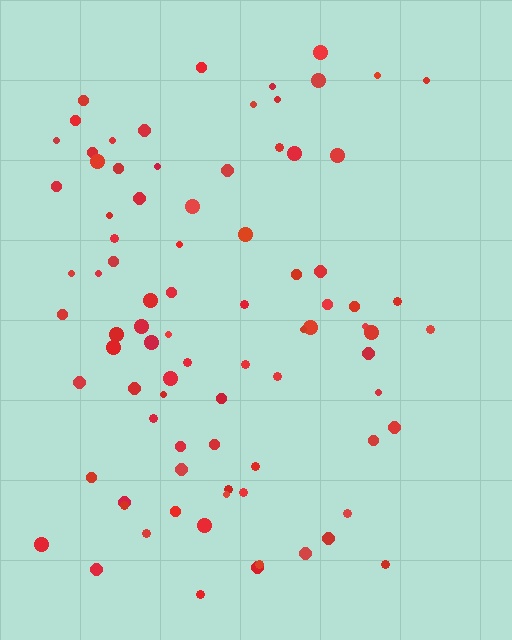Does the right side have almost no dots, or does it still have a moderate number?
Still a moderate number, just noticeably fewer than the left.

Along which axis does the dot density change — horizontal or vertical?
Horizontal.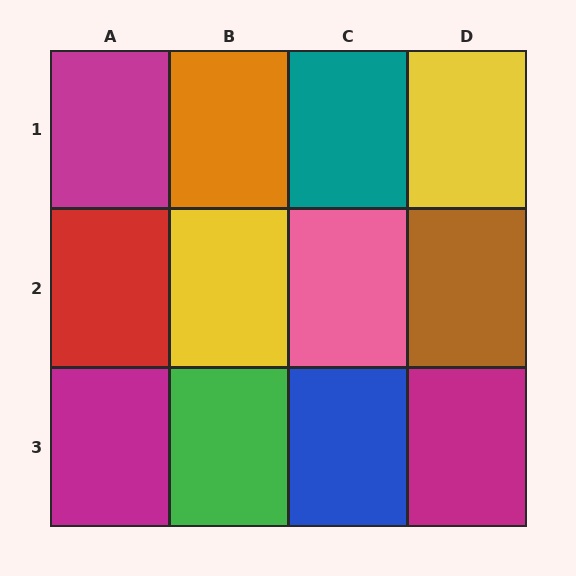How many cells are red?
1 cell is red.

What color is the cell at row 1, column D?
Yellow.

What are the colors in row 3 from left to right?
Magenta, green, blue, magenta.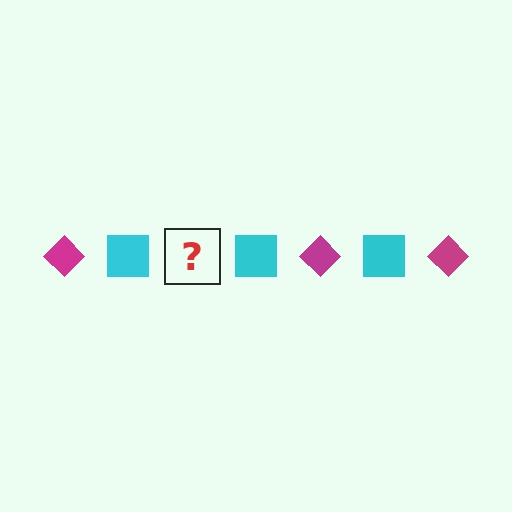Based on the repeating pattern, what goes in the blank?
The blank should be a magenta diamond.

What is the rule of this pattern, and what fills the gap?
The rule is that the pattern alternates between magenta diamond and cyan square. The gap should be filled with a magenta diamond.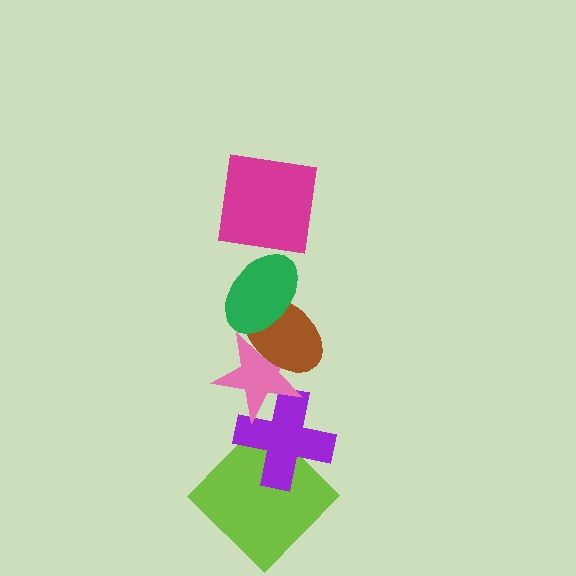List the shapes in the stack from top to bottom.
From top to bottom: the magenta square, the green ellipse, the brown ellipse, the pink star, the purple cross, the lime diamond.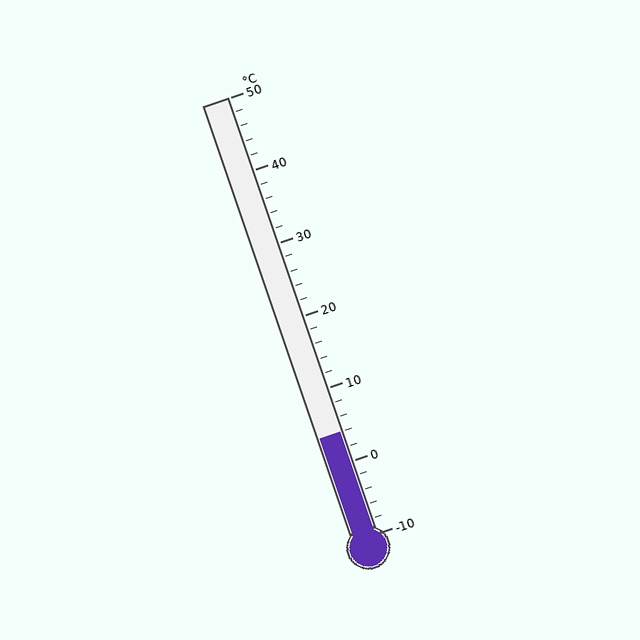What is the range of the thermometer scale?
The thermometer scale ranges from -10°C to 50°C.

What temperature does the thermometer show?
The thermometer shows approximately 4°C.